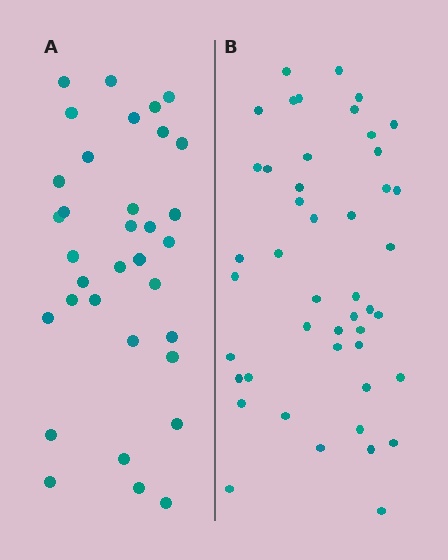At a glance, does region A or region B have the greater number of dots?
Region B (the right region) has more dots.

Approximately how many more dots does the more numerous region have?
Region B has roughly 12 or so more dots than region A.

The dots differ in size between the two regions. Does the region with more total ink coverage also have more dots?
No. Region A has more total ink coverage because its dots are larger, but region B actually contains more individual dots. Total area can be misleading — the number of items is what matters here.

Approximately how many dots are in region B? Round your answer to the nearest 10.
About 50 dots. (The exact count is 46, which rounds to 50.)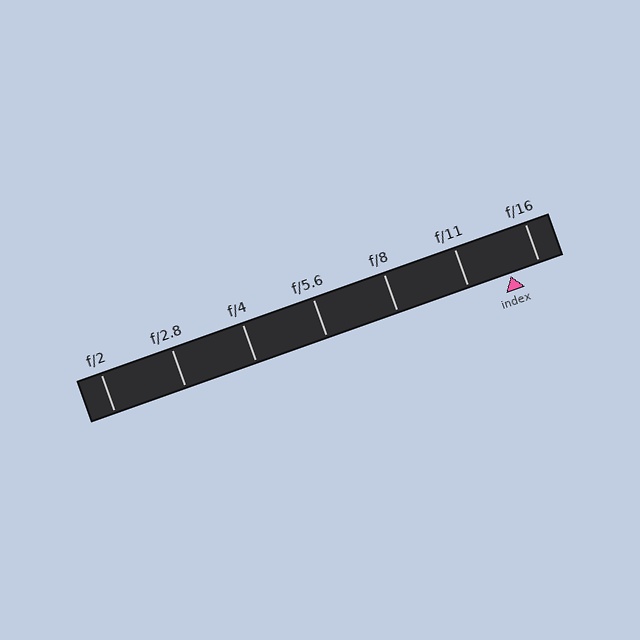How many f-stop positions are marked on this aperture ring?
There are 7 f-stop positions marked.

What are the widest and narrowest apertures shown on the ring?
The widest aperture shown is f/2 and the narrowest is f/16.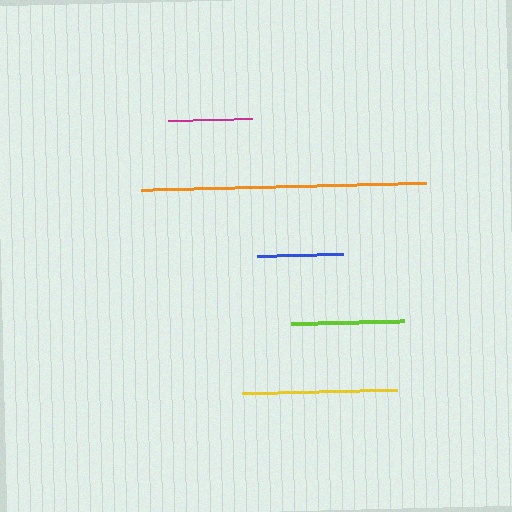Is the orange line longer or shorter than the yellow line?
The orange line is longer than the yellow line.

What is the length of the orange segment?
The orange segment is approximately 285 pixels long.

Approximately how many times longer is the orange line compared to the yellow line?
The orange line is approximately 1.8 times the length of the yellow line.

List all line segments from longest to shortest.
From longest to shortest: orange, yellow, lime, blue, magenta.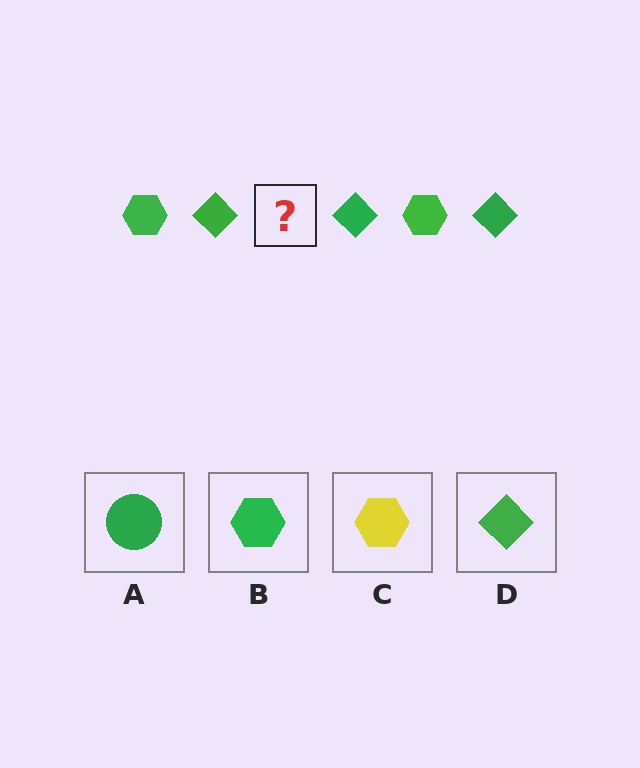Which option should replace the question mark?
Option B.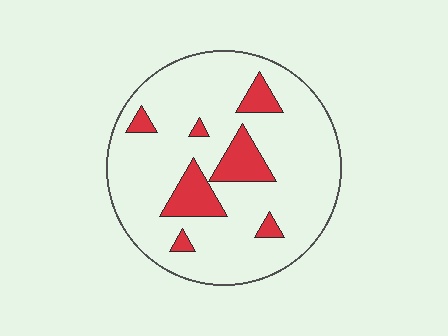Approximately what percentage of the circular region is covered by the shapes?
Approximately 15%.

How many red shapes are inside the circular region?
7.